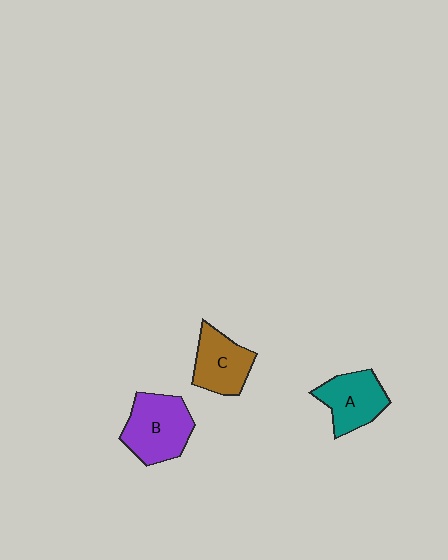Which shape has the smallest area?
Shape C (brown).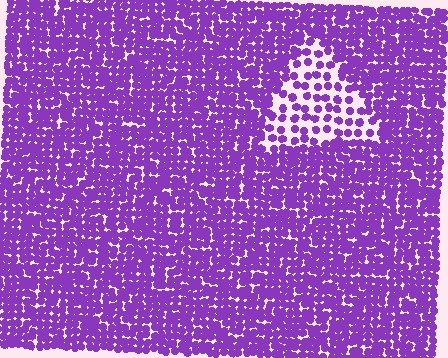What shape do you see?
I see a triangle.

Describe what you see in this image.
The image contains small purple elements arranged at two different densities. A triangle-shaped region is visible where the elements are less densely packed than the surrounding area.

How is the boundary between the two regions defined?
The boundary is defined by a change in element density (approximately 2.4x ratio). All elements are the same color, size, and shape.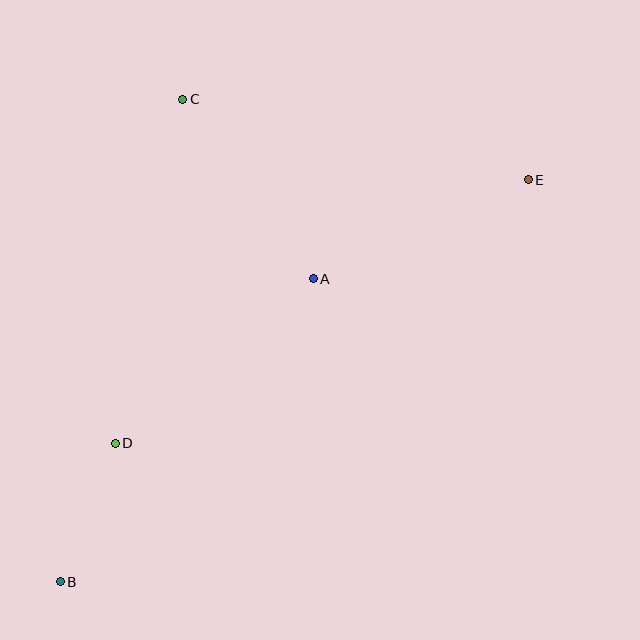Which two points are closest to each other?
Points B and D are closest to each other.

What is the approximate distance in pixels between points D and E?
The distance between D and E is approximately 490 pixels.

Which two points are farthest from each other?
Points B and E are farthest from each other.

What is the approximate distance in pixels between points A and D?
The distance between A and D is approximately 257 pixels.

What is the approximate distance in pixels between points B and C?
The distance between B and C is approximately 498 pixels.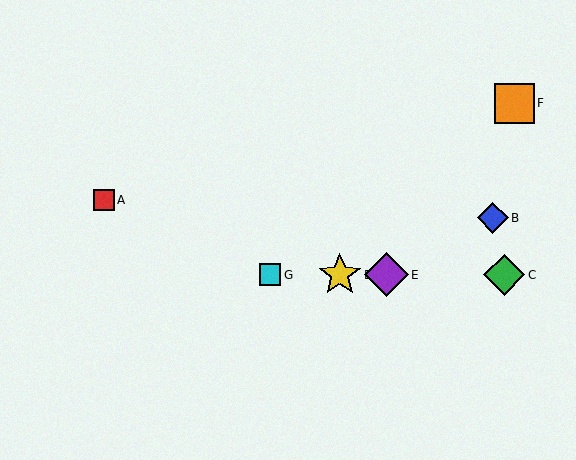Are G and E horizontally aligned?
Yes, both are at y≈275.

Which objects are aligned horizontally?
Objects C, D, E, G are aligned horizontally.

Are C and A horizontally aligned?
No, C is at y≈275 and A is at y≈200.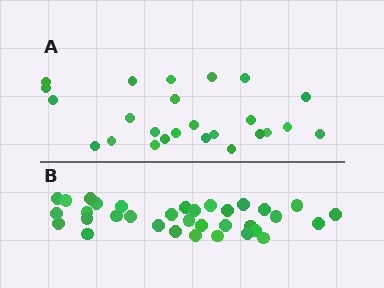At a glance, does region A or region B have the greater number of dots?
Region B (the bottom region) has more dots.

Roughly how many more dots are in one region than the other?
Region B has roughly 8 or so more dots than region A.